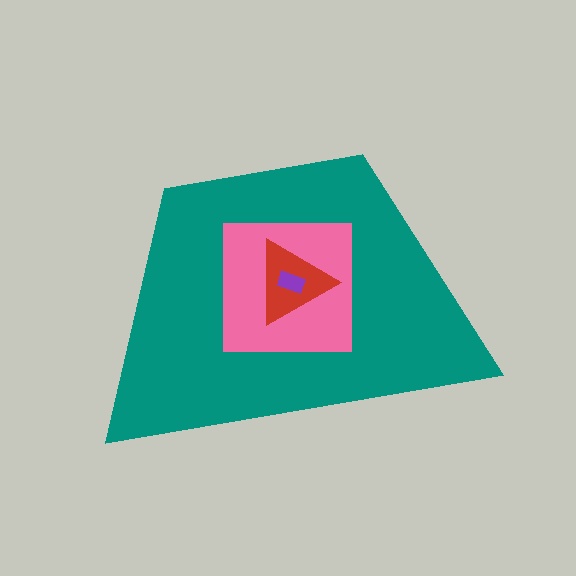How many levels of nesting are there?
4.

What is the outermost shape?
The teal trapezoid.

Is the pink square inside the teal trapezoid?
Yes.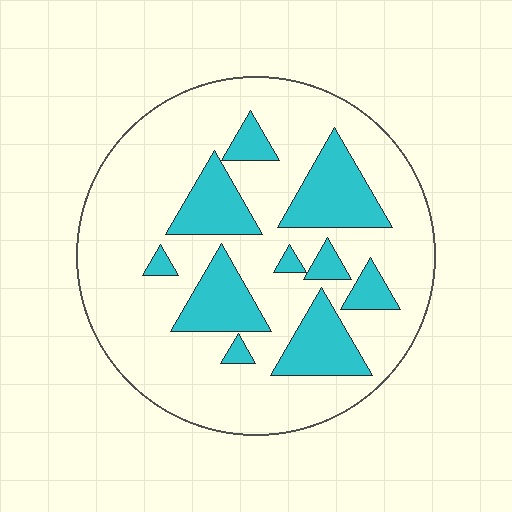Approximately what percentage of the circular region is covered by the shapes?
Approximately 25%.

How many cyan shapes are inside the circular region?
10.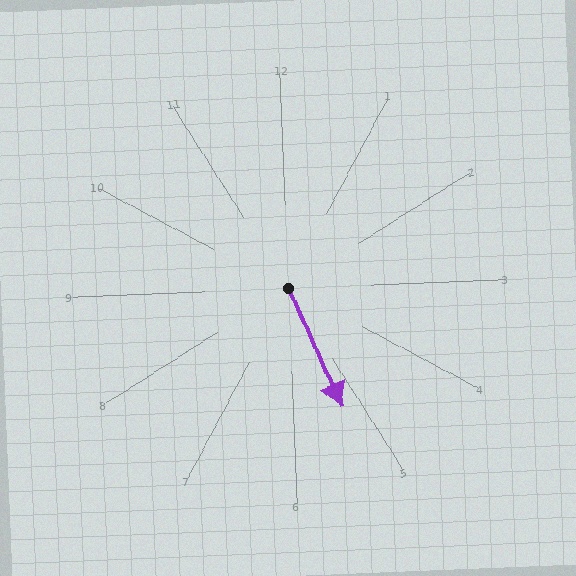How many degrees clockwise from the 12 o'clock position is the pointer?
Approximately 158 degrees.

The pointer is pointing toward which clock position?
Roughly 5 o'clock.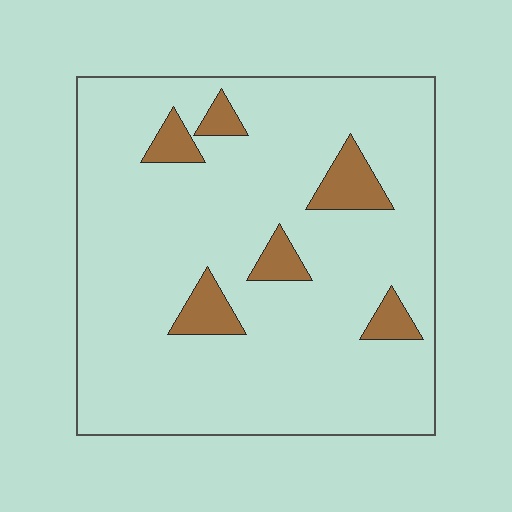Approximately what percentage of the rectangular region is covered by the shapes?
Approximately 10%.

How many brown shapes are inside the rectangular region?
6.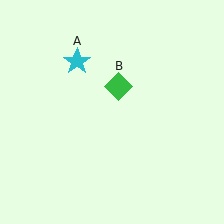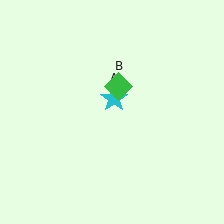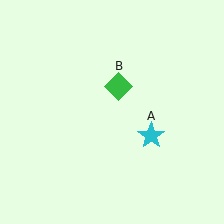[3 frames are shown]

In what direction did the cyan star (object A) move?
The cyan star (object A) moved down and to the right.